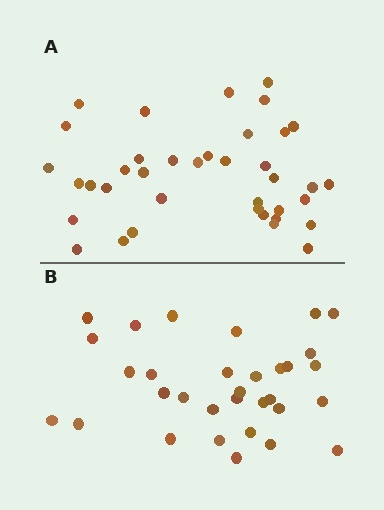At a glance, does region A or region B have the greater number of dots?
Region A (the top region) has more dots.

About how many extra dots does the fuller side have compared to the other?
Region A has about 6 more dots than region B.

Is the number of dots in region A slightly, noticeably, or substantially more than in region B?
Region A has only slightly more — the two regions are fairly close. The ratio is roughly 1.2 to 1.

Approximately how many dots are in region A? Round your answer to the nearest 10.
About 40 dots. (The exact count is 38, which rounds to 40.)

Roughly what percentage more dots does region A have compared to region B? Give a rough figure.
About 20% more.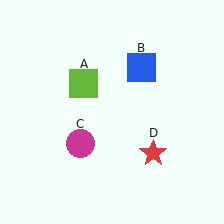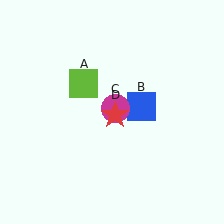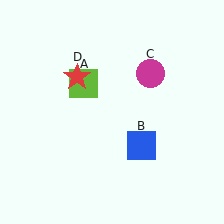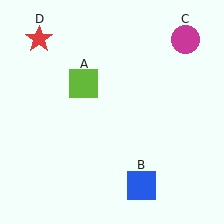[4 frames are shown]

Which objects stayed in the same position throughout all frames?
Lime square (object A) remained stationary.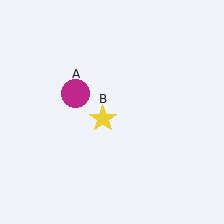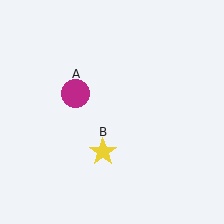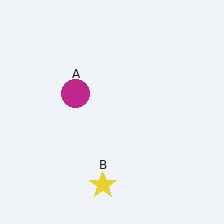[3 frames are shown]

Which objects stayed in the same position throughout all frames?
Magenta circle (object A) remained stationary.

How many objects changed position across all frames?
1 object changed position: yellow star (object B).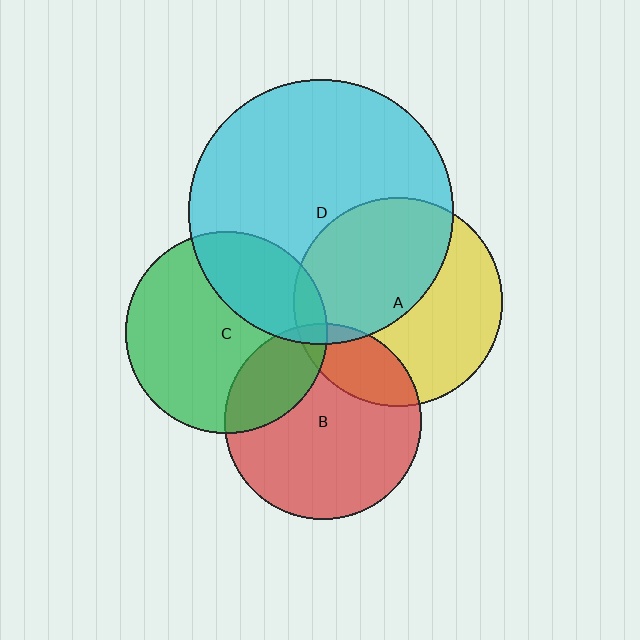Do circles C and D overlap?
Yes.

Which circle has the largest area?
Circle D (cyan).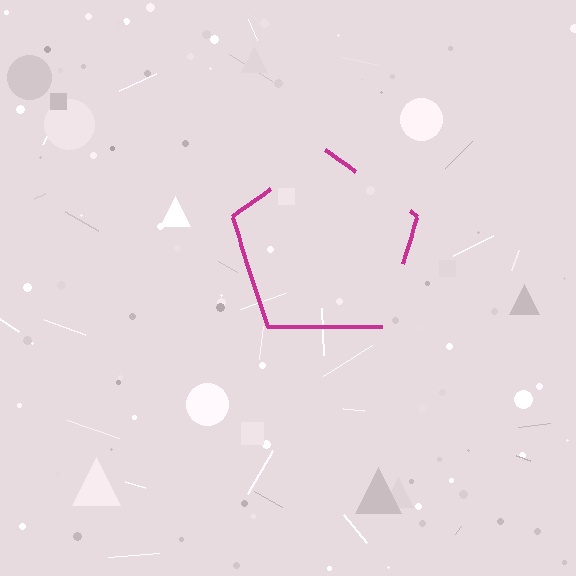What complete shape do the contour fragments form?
The contour fragments form a pentagon.